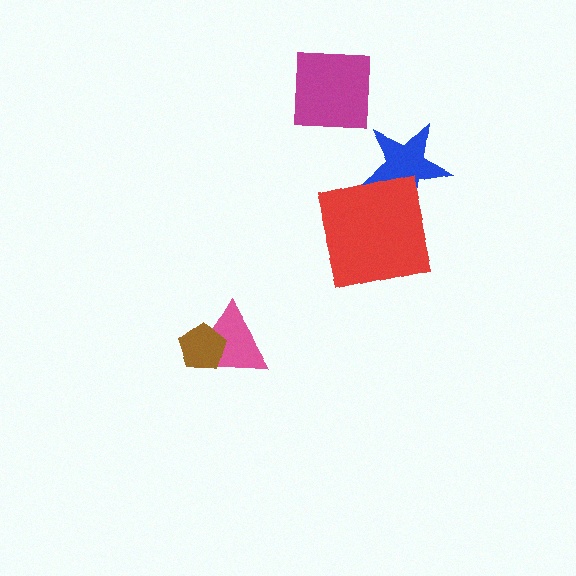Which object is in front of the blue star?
The red square is in front of the blue star.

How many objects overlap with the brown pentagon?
1 object overlaps with the brown pentagon.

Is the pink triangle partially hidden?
Yes, it is partially covered by another shape.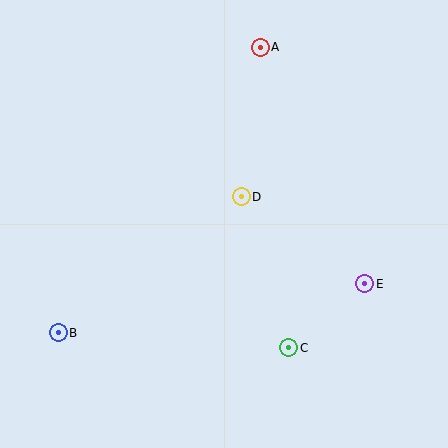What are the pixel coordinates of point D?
Point D is at (241, 197).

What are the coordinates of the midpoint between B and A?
The midpoint between B and A is at (159, 190).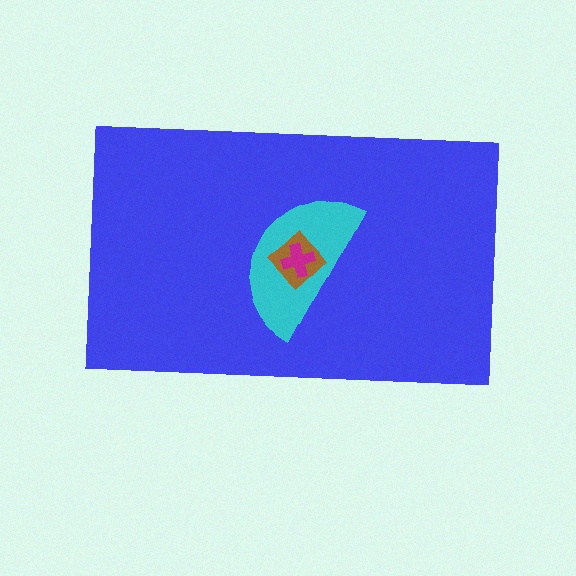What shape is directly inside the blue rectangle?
The cyan semicircle.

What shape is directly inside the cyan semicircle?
The brown diamond.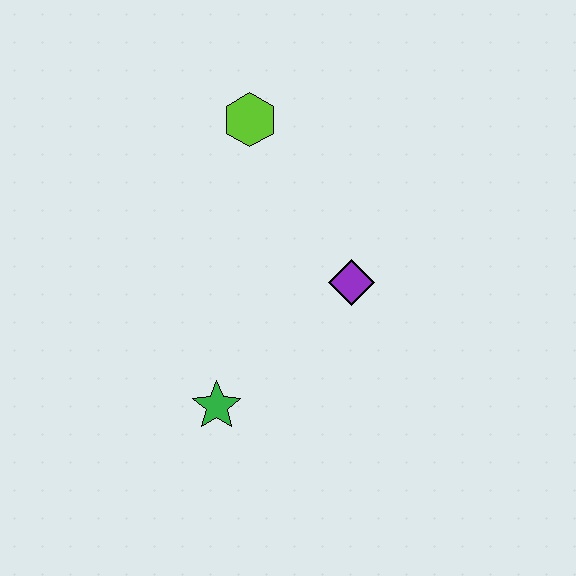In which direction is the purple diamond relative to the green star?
The purple diamond is to the right of the green star.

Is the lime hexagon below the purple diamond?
No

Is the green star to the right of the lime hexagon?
No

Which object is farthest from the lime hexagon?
The green star is farthest from the lime hexagon.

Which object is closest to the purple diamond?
The green star is closest to the purple diamond.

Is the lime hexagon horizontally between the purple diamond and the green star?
Yes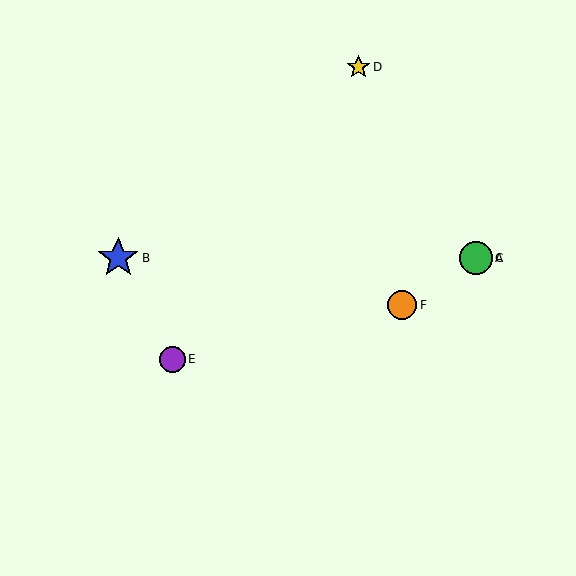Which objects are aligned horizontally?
Objects A, B, C are aligned horizontally.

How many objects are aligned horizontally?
3 objects (A, B, C) are aligned horizontally.